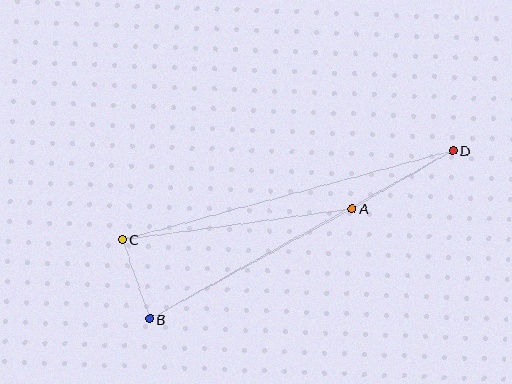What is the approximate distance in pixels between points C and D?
The distance between C and D is approximately 342 pixels.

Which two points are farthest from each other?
Points B and D are farthest from each other.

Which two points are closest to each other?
Points B and C are closest to each other.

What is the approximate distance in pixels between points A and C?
The distance between A and C is approximately 232 pixels.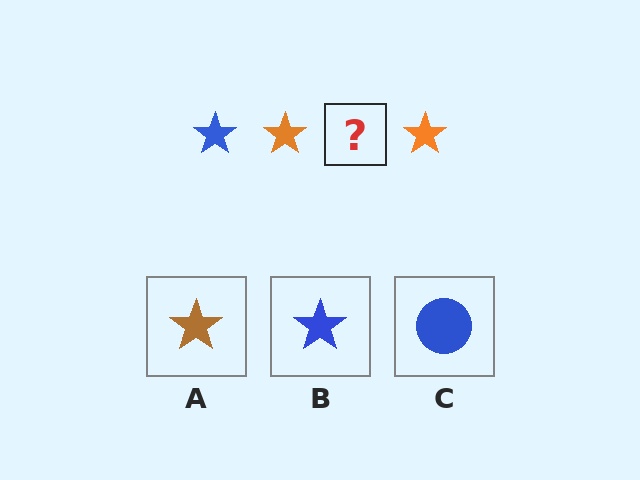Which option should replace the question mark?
Option B.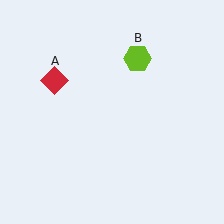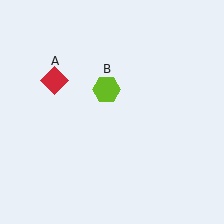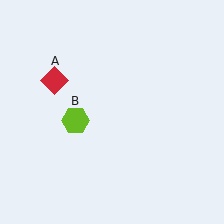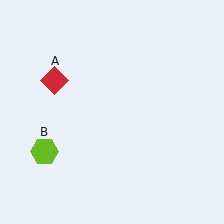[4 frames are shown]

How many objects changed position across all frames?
1 object changed position: lime hexagon (object B).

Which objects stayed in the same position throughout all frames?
Red diamond (object A) remained stationary.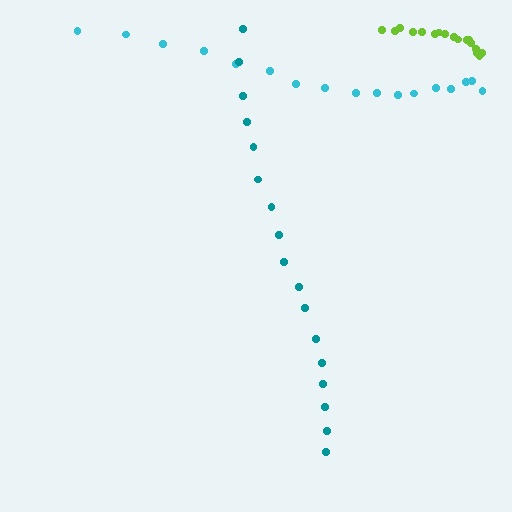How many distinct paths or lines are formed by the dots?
There are 3 distinct paths.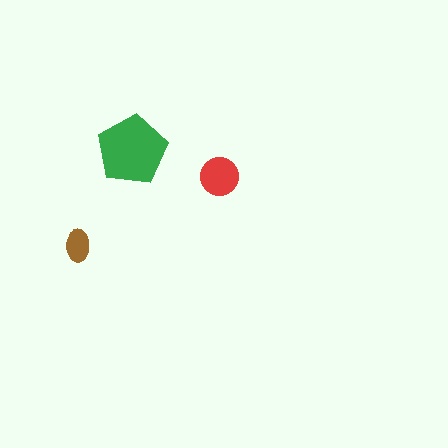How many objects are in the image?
There are 3 objects in the image.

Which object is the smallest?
The brown ellipse.